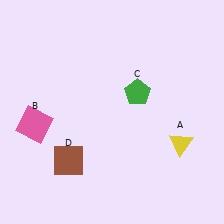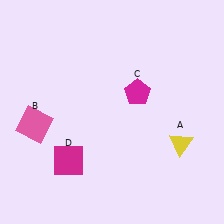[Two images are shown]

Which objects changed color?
C changed from green to magenta. D changed from brown to magenta.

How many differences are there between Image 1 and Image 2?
There are 2 differences between the two images.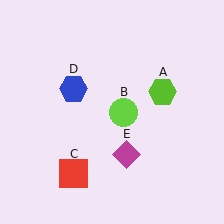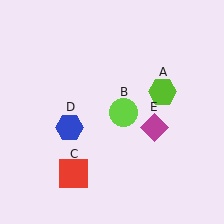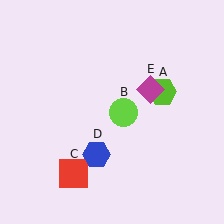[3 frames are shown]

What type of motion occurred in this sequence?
The blue hexagon (object D), magenta diamond (object E) rotated counterclockwise around the center of the scene.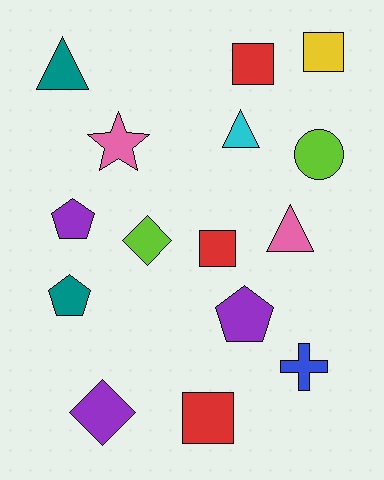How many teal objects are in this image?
There are 2 teal objects.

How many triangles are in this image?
There are 3 triangles.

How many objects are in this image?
There are 15 objects.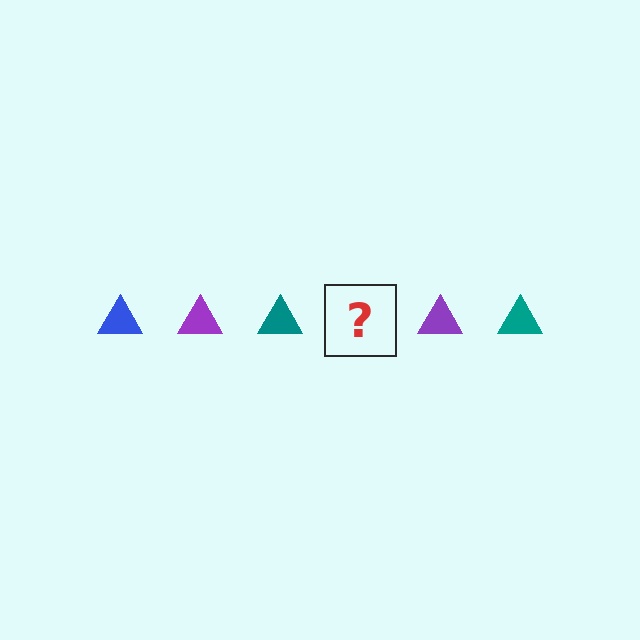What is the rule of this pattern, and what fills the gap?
The rule is that the pattern cycles through blue, purple, teal triangles. The gap should be filled with a blue triangle.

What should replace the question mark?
The question mark should be replaced with a blue triangle.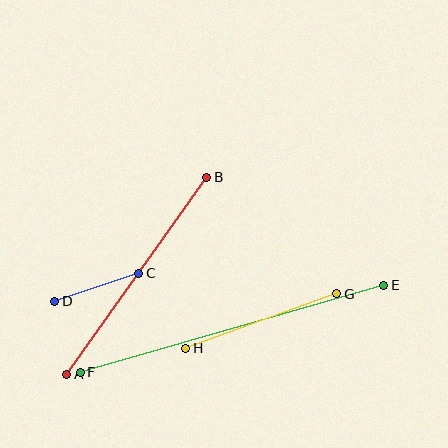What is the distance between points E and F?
The distance is approximately 316 pixels.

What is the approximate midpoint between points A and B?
The midpoint is at approximately (137, 276) pixels.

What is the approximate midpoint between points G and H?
The midpoint is at approximately (261, 321) pixels.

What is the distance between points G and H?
The distance is approximately 160 pixels.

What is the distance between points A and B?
The distance is approximately 242 pixels.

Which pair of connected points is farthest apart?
Points E and F are farthest apart.